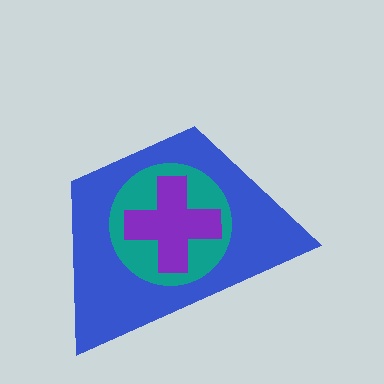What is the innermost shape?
The purple cross.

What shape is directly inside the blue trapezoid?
The teal circle.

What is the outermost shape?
The blue trapezoid.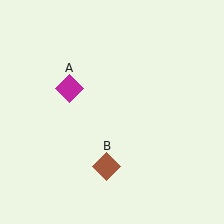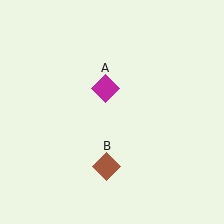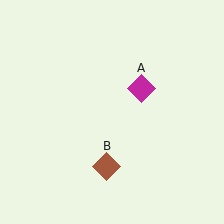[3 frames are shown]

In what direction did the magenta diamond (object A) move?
The magenta diamond (object A) moved right.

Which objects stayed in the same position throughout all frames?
Brown diamond (object B) remained stationary.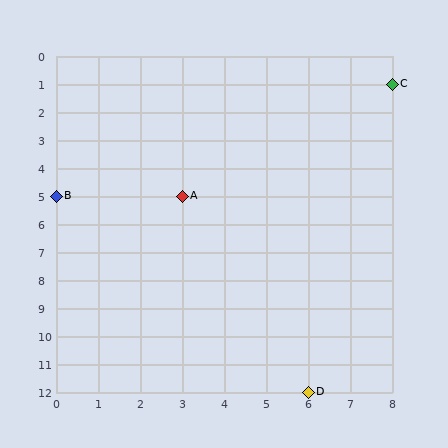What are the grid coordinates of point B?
Point B is at grid coordinates (0, 5).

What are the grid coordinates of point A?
Point A is at grid coordinates (3, 5).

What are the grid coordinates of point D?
Point D is at grid coordinates (6, 12).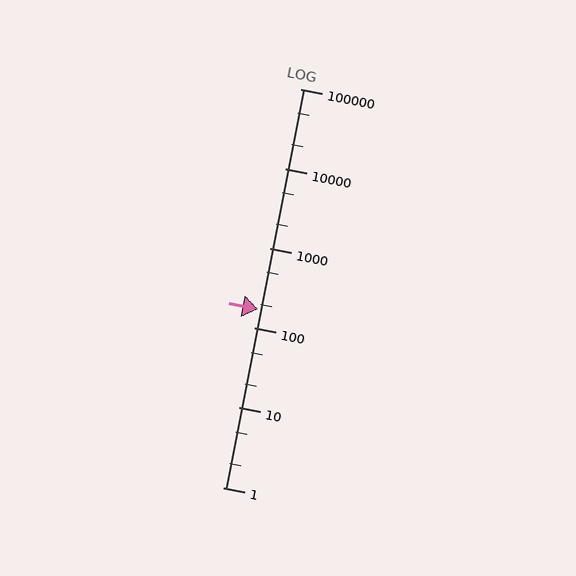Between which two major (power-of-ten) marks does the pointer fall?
The pointer is between 100 and 1000.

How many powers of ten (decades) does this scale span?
The scale spans 5 decades, from 1 to 100000.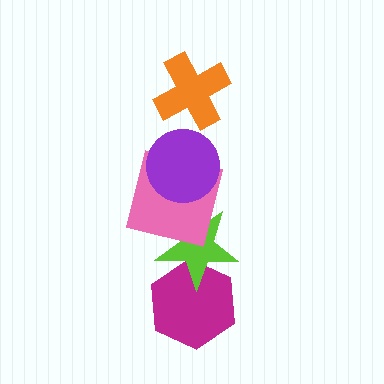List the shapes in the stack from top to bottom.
From top to bottom: the orange cross, the purple circle, the pink square, the lime star, the magenta hexagon.